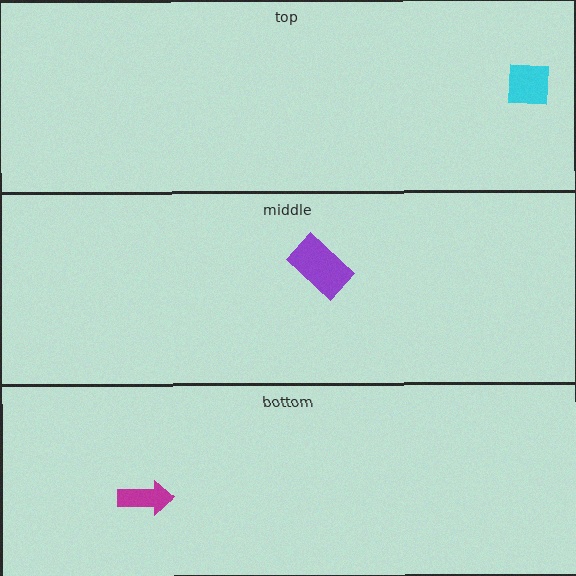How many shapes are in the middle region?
1.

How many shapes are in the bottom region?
1.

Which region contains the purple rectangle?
The middle region.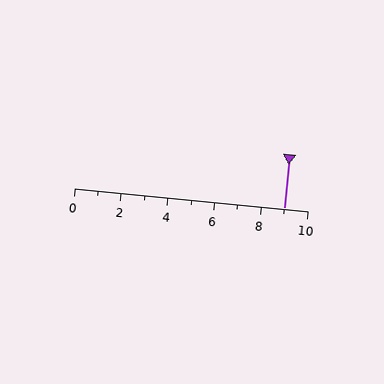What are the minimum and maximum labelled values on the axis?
The axis runs from 0 to 10.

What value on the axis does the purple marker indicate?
The marker indicates approximately 9.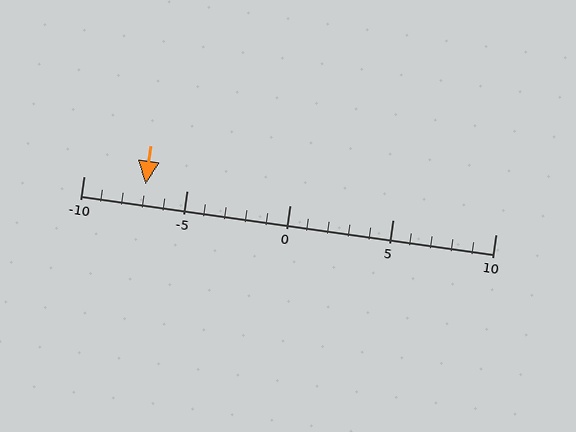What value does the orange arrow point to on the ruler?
The orange arrow points to approximately -7.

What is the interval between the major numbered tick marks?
The major tick marks are spaced 5 units apart.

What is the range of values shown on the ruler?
The ruler shows values from -10 to 10.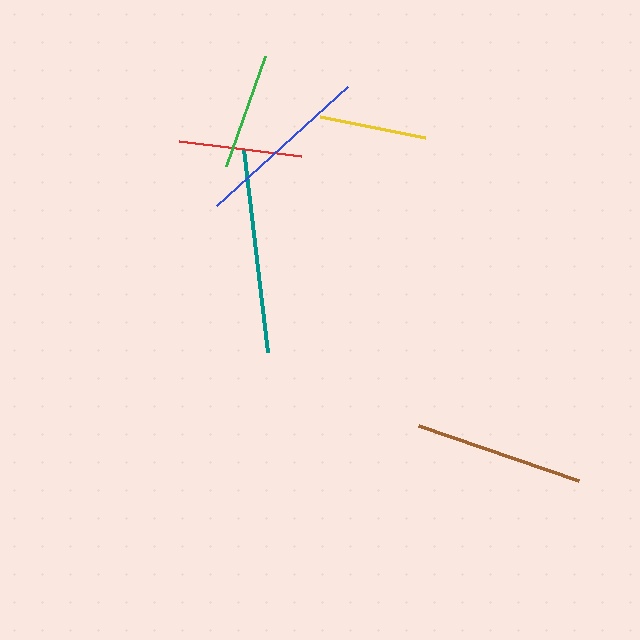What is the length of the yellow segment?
The yellow segment is approximately 108 pixels long.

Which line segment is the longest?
The teal line is the longest at approximately 204 pixels.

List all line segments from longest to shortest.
From longest to shortest: teal, blue, brown, red, green, yellow.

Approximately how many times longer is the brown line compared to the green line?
The brown line is approximately 1.5 times the length of the green line.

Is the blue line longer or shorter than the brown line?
The blue line is longer than the brown line.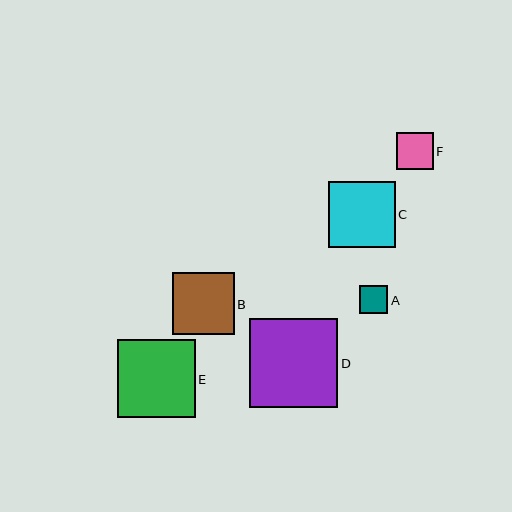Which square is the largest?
Square D is the largest with a size of approximately 89 pixels.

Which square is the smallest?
Square A is the smallest with a size of approximately 28 pixels.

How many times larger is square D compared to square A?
Square D is approximately 3.1 times the size of square A.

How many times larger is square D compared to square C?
Square D is approximately 1.3 times the size of square C.